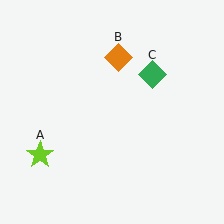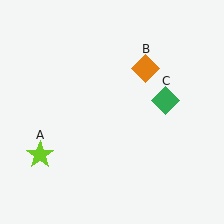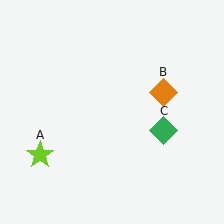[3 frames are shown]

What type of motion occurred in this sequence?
The orange diamond (object B), green diamond (object C) rotated clockwise around the center of the scene.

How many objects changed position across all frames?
2 objects changed position: orange diamond (object B), green diamond (object C).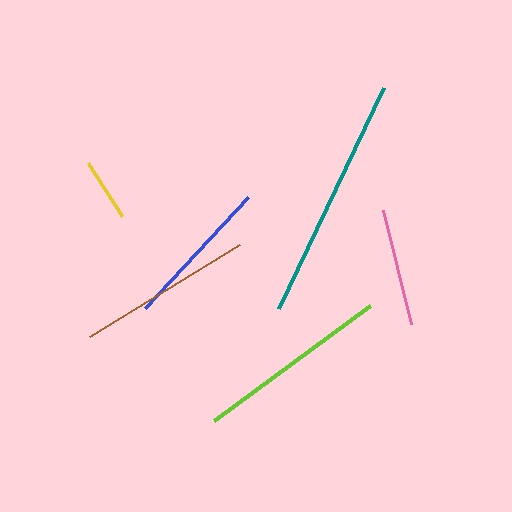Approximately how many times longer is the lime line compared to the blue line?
The lime line is approximately 1.3 times the length of the blue line.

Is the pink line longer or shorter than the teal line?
The teal line is longer than the pink line.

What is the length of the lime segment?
The lime segment is approximately 194 pixels long.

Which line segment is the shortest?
The yellow line is the shortest at approximately 64 pixels.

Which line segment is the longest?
The teal line is the longest at approximately 245 pixels.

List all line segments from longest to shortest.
From longest to shortest: teal, lime, brown, blue, pink, yellow.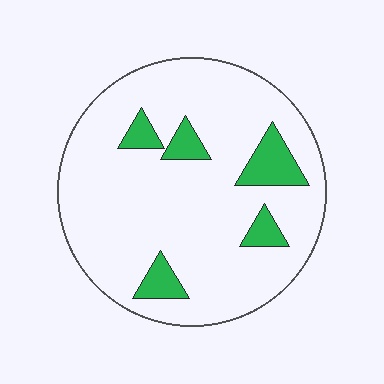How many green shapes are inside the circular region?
5.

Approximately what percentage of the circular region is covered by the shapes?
Approximately 15%.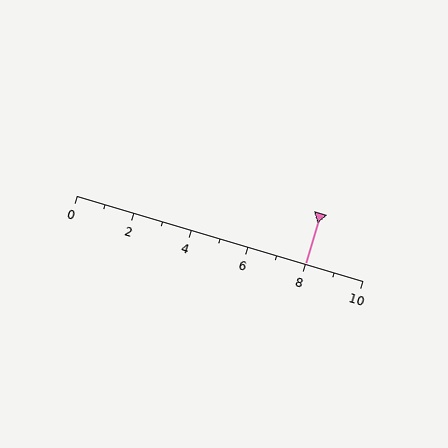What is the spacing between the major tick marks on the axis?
The major ticks are spaced 2 apart.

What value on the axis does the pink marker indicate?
The marker indicates approximately 8.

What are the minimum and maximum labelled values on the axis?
The axis runs from 0 to 10.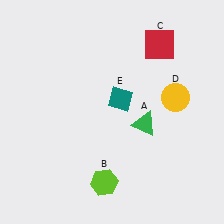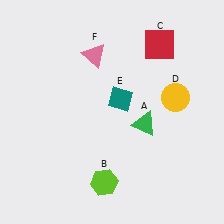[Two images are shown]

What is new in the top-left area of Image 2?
A pink triangle (F) was added in the top-left area of Image 2.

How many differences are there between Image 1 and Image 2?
There is 1 difference between the two images.